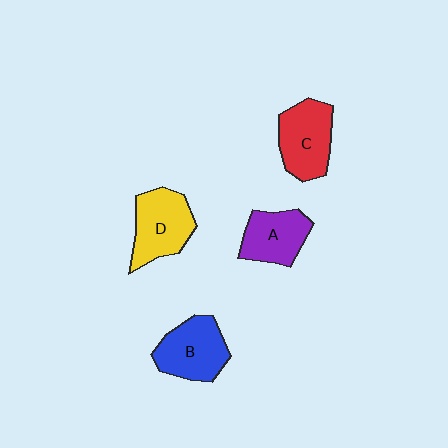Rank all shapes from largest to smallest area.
From largest to smallest: D (yellow), C (red), B (blue), A (purple).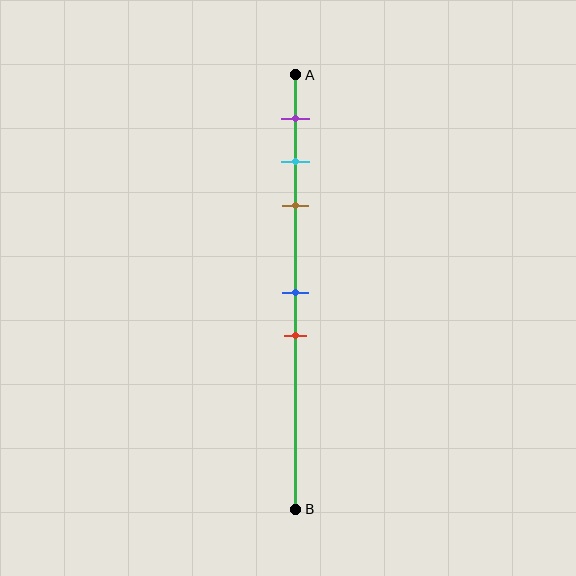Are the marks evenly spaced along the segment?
No, the marks are not evenly spaced.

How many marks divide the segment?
There are 5 marks dividing the segment.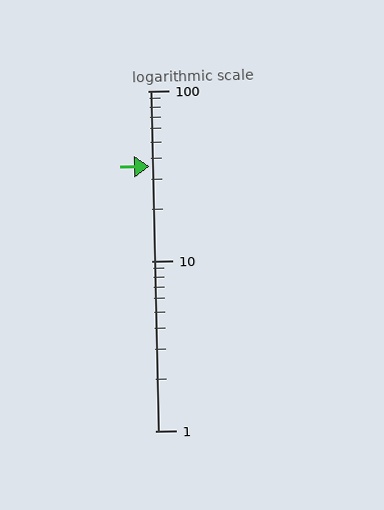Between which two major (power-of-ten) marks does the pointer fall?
The pointer is between 10 and 100.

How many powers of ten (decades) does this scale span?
The scale spans 2 decades, from 1 to 100.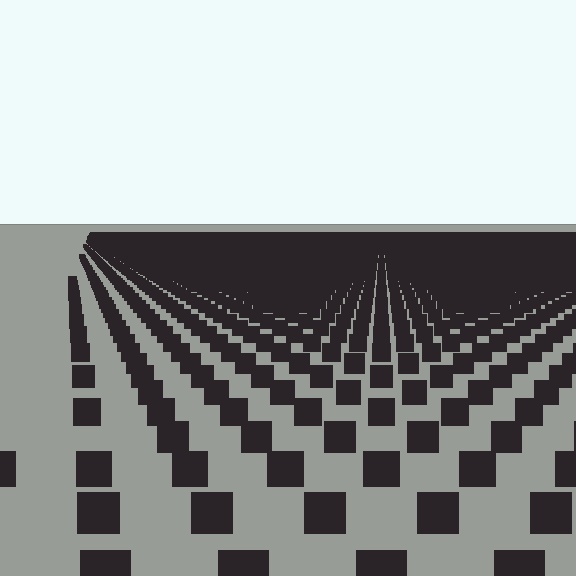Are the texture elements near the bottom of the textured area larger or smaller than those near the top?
Larger. Near the bottom, elements are closer to the viewer and appear at a bigger on-screen size.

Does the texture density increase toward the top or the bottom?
Density increases toward the top.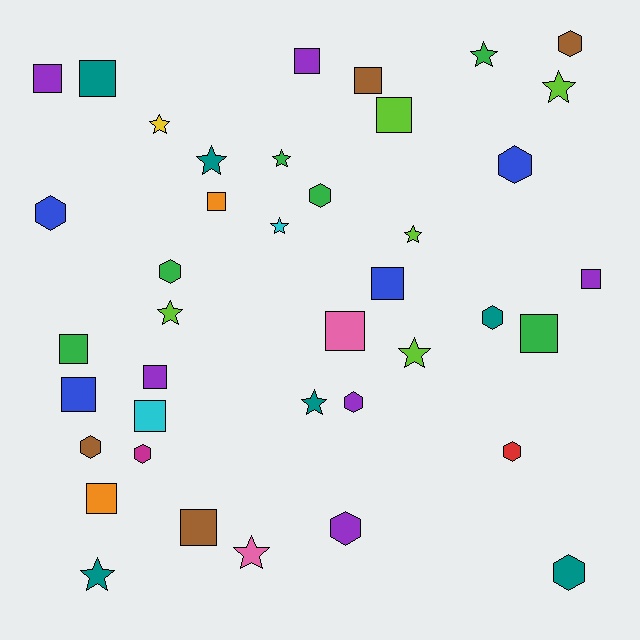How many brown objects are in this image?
There are 4 brown objects.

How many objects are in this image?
There are 40 objects.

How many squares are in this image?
There are 16 squares.